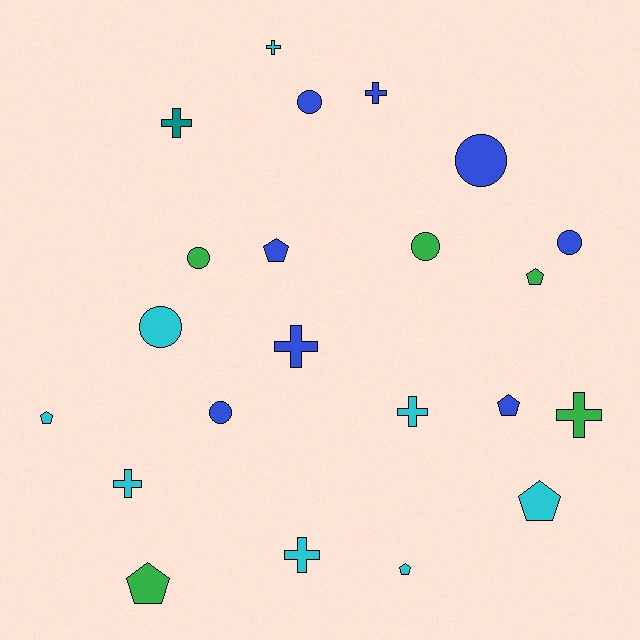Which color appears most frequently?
Cyan, with 8 objects.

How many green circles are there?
There are 2 green circles.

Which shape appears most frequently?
Cross, with 8 objects.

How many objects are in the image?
There are 22 objects.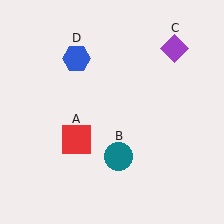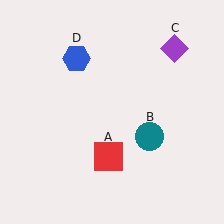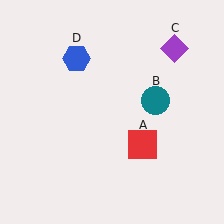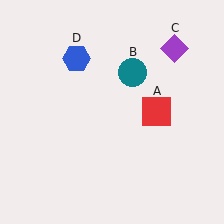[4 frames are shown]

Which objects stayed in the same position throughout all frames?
Purple diamond (object C) and blue hexagon (object D) remained stationary.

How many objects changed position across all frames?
2 objects changed position: red square (object A), teal circle (object B).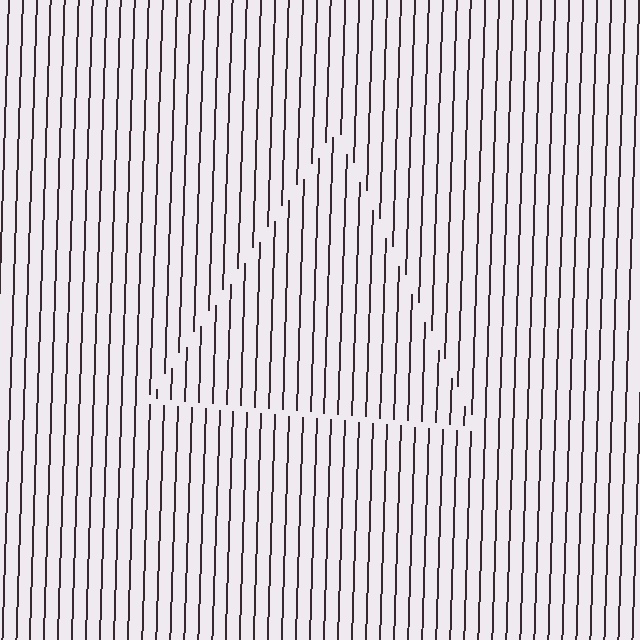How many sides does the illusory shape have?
3 sides — the line-ends trace a triangle.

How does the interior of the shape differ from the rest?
The interior of the shape contains the same grating, shifted by half a period — the contour is defined by the phase discontinuity where line-ends from the inner and outer gratings abut.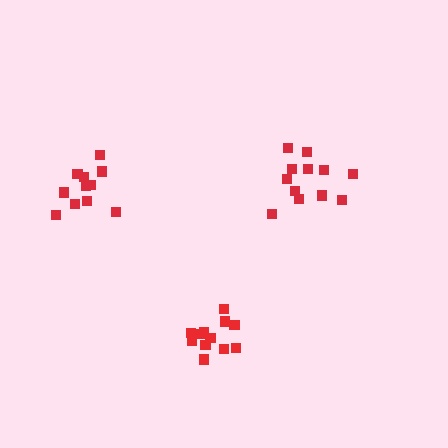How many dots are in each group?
Group 1: 12 dots, Group 2: 12 dots, Group 3: 12 dots (36 total).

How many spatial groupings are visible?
There are 3 spatial groupings.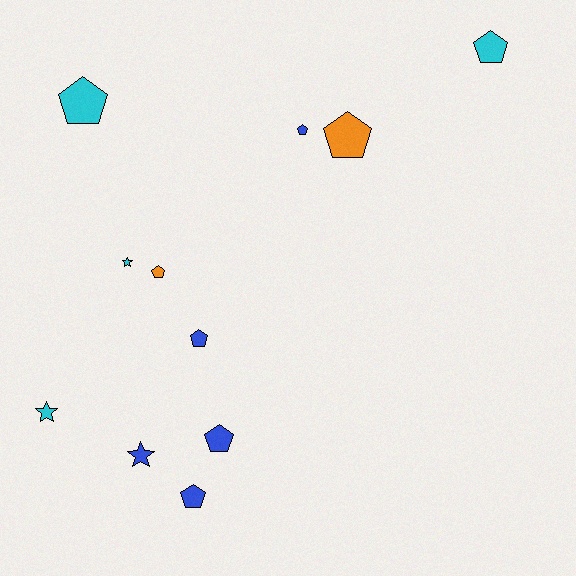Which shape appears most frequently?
Pentagon, with 8 objects.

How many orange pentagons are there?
There are 2 orange pentagons.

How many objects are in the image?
There are 11 objects.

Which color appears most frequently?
Blue, with 5 objects.